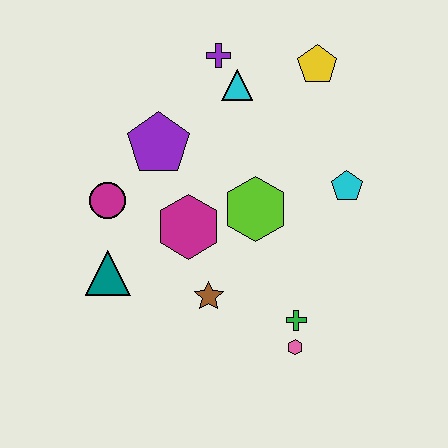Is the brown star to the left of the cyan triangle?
Yes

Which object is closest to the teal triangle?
The magenta circle is closest to the teal triangle.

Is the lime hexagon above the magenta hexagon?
Yes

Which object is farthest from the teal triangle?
The yellow pentagon is farthest from the teal triangle.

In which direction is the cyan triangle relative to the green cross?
The cyan triangle is above the green cross.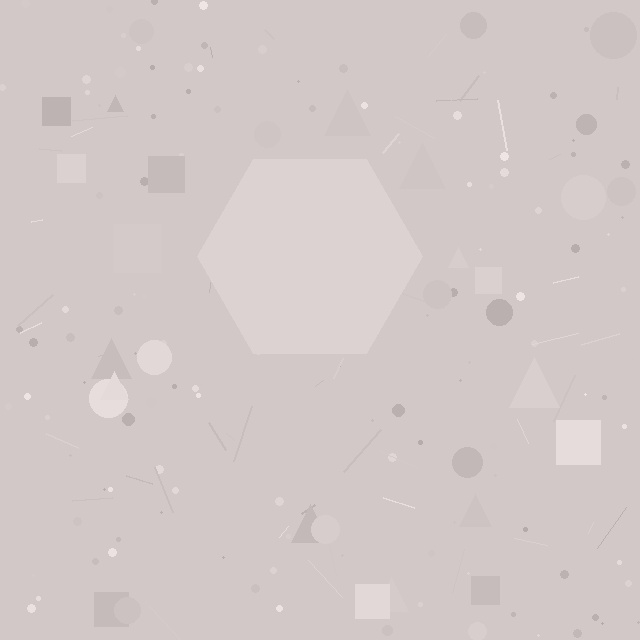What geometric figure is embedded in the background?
A hexagon is embedded in the background.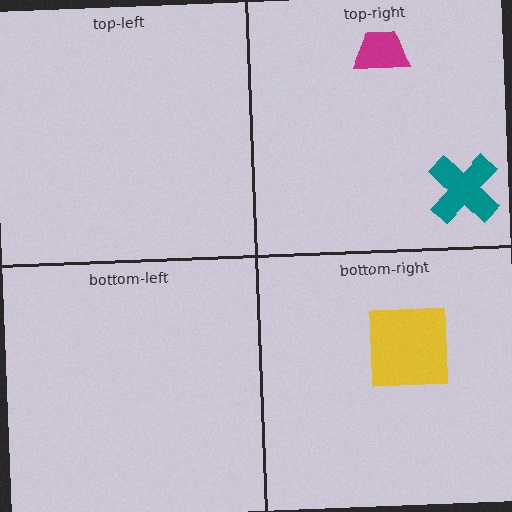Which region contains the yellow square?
The bottom-right region.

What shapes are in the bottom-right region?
The yellow square.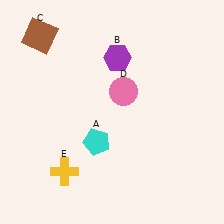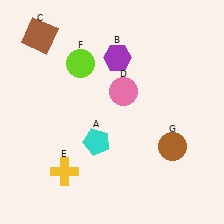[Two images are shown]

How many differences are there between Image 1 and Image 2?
There are 2 differences between the two images.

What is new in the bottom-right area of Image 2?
A brown circle (G) was added in the bottom-right area of Image 2.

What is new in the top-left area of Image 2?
A lime circle (F) was added in the top-left area of Image 2.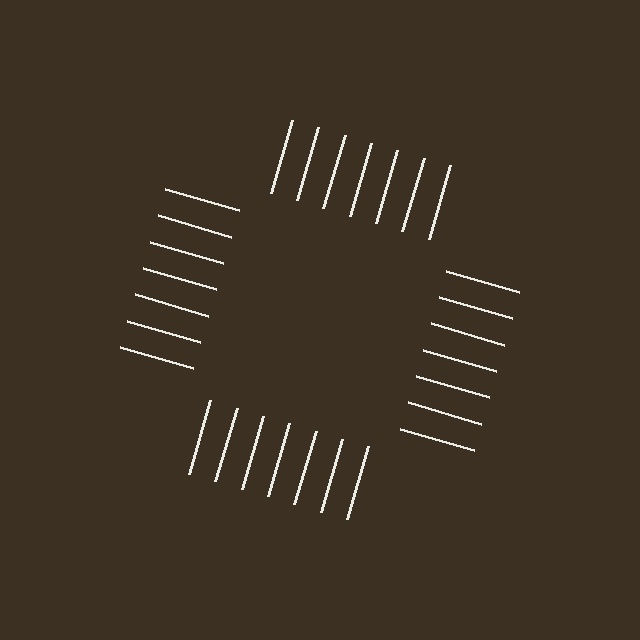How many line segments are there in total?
28 — 7 along each of the 4 edges.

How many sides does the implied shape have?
4 sides — the line-ends trace a square.